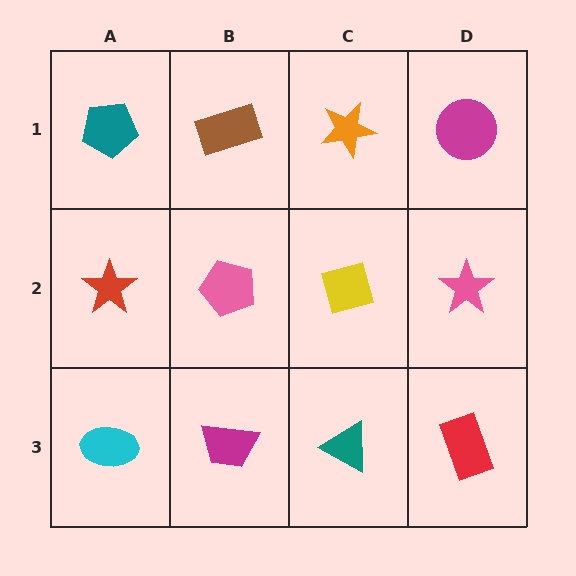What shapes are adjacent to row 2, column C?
An orange star (row 1, column C), a teal triangle (row 3, column C), a pink pentagon (row 2, column B), a pink star (row 2, column D).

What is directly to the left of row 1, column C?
A brown rectangle.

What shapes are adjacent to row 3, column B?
A pink pentagon (row 2, column B), a cyan ellipse (row 3, column A), a teal triangle (row 3, column C).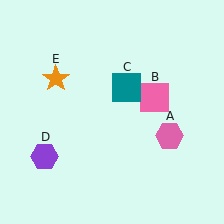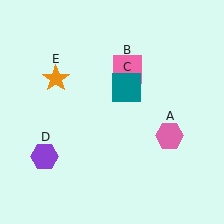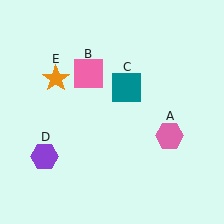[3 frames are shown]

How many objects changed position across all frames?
1 object changed position: pink square (object B).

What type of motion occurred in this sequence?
The pink square (object B) rotated counterclockwise around the center of the scene.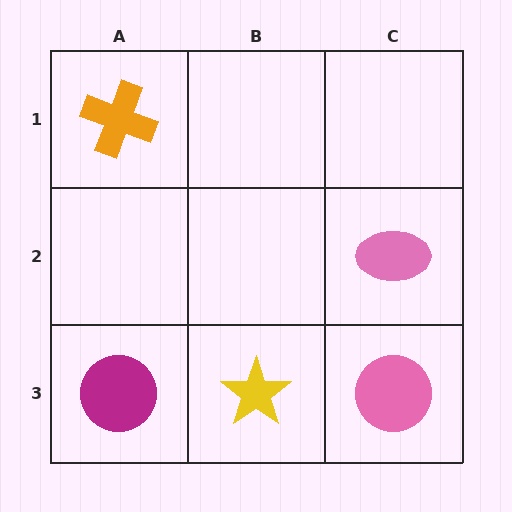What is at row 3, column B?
A yellow star.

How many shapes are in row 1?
1 shape.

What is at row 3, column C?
A pink circle.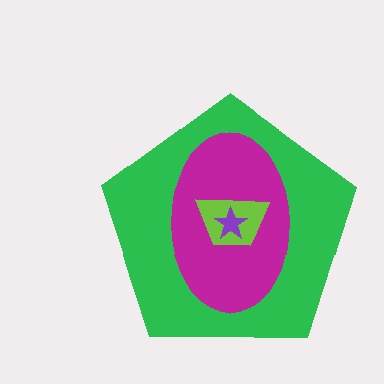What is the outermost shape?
The green pentagon.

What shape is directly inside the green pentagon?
The magenta ellipse.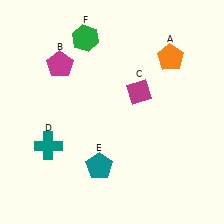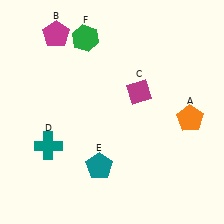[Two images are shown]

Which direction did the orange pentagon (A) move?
The orange pentagon (A) moved down.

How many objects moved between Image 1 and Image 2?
2 objects moved between the two images.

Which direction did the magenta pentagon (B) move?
The magenta pentagon (B) moved up.